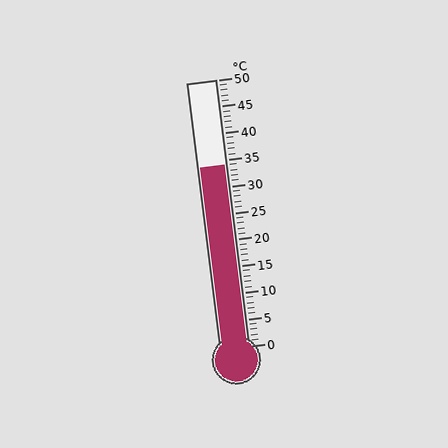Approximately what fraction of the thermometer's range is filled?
The thermometer is filled to approximately 70% of its range.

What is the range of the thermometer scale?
The thermometer scale ranges from 0°C to 50°C.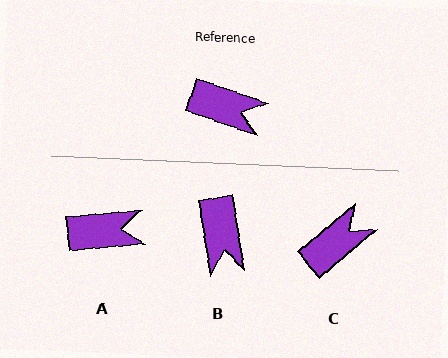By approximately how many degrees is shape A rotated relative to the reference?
Approximately 24 degrees counter-clockwise.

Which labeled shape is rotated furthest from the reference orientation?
B, about 62 degrees away.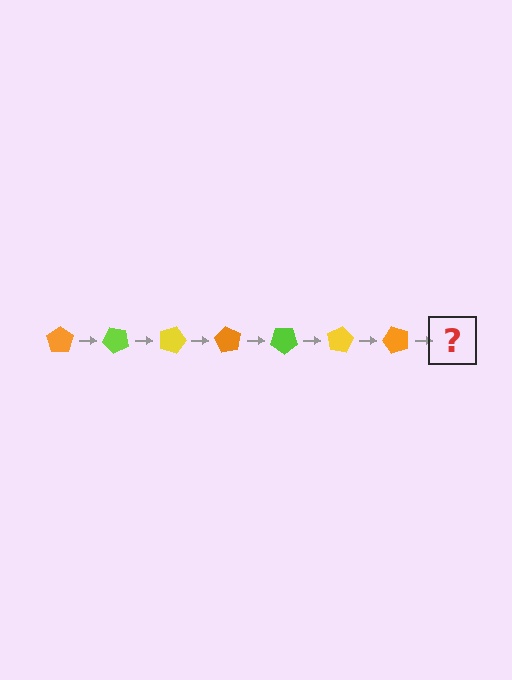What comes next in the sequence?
The next element should be a lime pentagon, rotated 315 degrees from the start.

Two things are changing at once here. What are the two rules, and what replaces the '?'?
The two rules are that it rotates 45 degrees each step and the color cycles through orange, lime, and yellow. The '?' should be a lime pentagon, rotated 315 degrees from the start.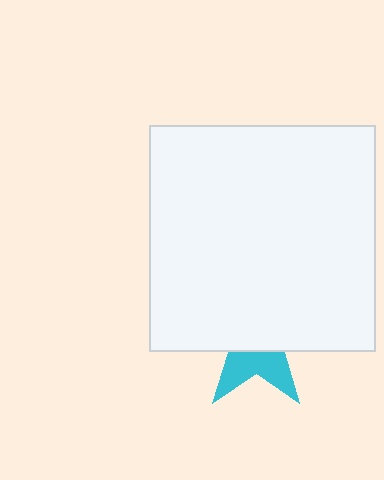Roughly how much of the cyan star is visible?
A small part of it is visible (roughly 38%).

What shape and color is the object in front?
The object in front is a white square.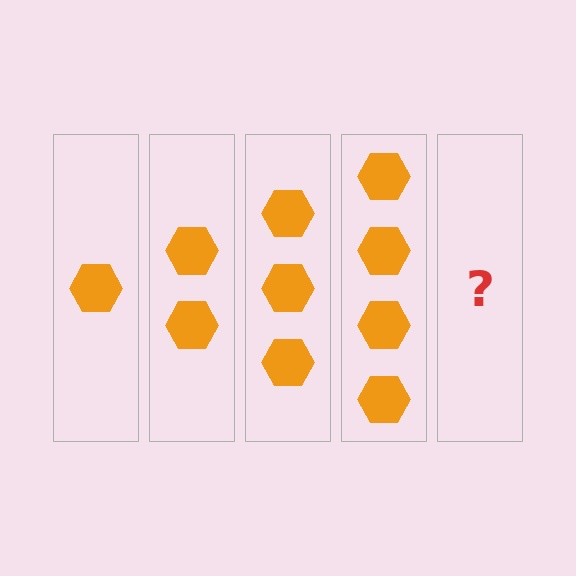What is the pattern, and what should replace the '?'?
The pattern is that each step adds one more hexagon. The '?' should be 5 hexagons.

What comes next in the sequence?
The next element should be 5 hexagons.